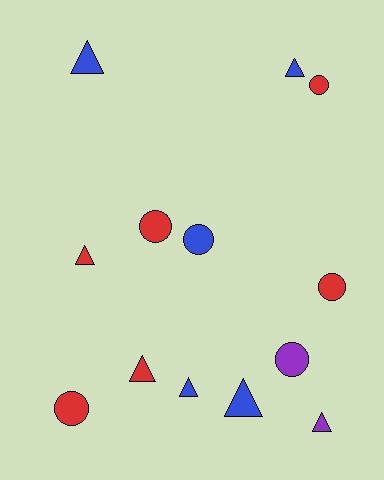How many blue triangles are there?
There are 4 blue triangles.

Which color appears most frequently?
Red, with 6 objects.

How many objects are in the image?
There are 13 objects.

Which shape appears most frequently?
Triangle, with 7 objects.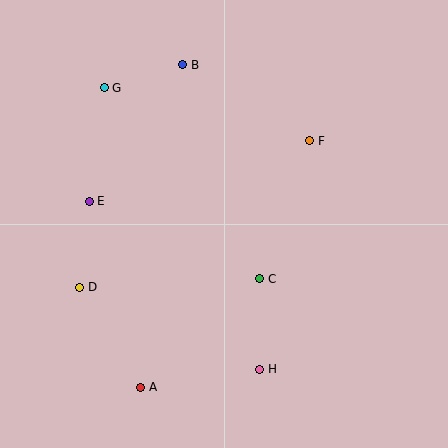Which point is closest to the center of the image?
Point C at (260, 279) is closest to the center.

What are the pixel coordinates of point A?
Point A is at (141, 387).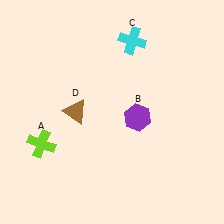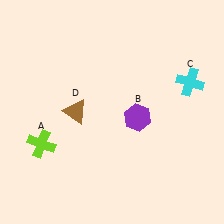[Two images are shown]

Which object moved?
The cyan cross (C) moved right.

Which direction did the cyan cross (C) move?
The cyan cross (C) moved right.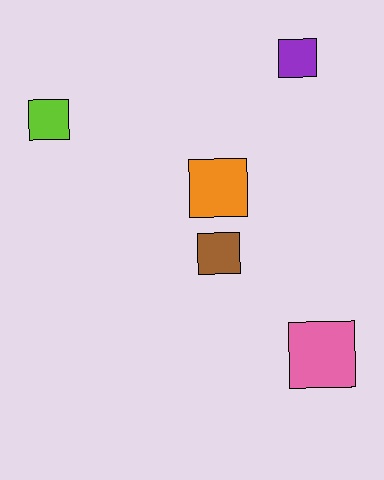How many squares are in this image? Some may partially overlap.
There are 5 squares.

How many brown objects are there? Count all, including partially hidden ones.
There is 1 brown object.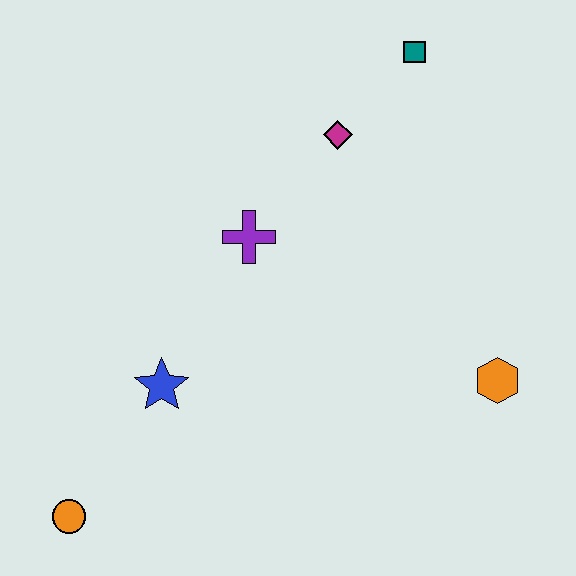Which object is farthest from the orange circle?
The teal square is farthest from the orange circle.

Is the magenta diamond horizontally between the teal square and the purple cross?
Yes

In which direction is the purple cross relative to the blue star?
The purple cross is above the blue star.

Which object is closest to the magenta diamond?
The teal square is closest to the magenta diamond.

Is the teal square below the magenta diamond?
No